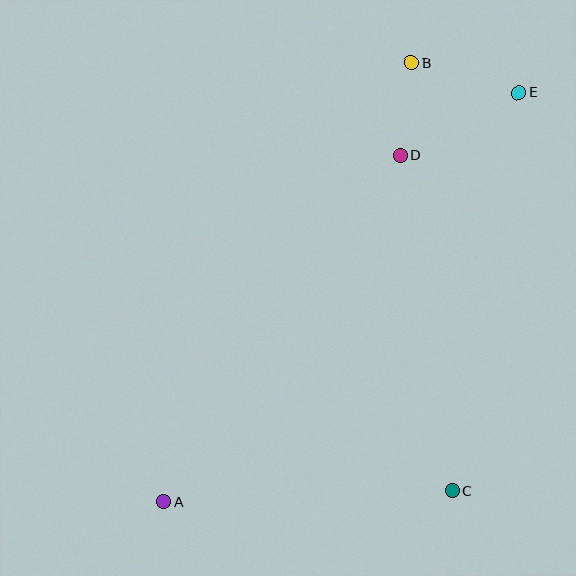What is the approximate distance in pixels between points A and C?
The distance between A and C is approximately 289 pixels.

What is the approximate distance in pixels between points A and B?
The distance between A and B is approximately 503 pixels.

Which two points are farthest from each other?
Points A and E are farthest from each other.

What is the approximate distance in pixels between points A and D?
The distance between A and D is approximately 419 pixels.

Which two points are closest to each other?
Points B and D are closest to each other.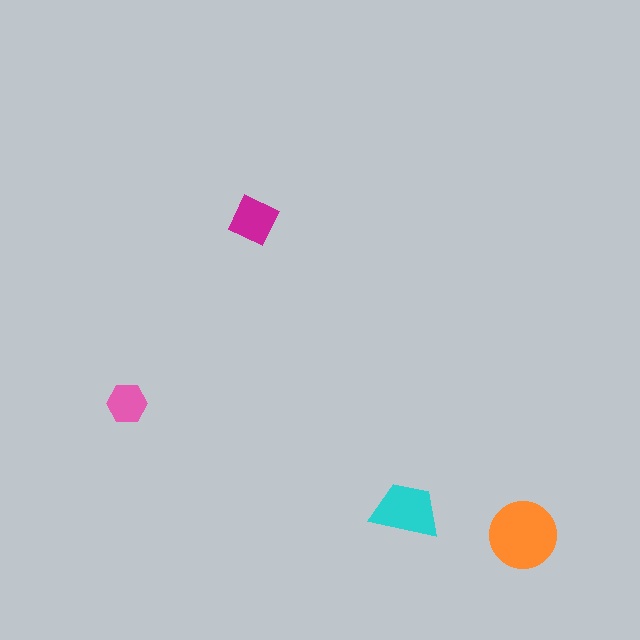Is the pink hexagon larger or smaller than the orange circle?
Smaller.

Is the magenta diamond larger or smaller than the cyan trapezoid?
Smaller.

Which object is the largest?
The orange circle.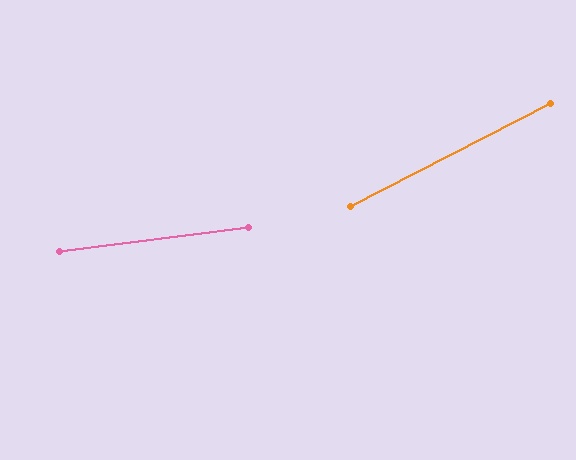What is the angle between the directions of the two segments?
Approximately 20 degrees.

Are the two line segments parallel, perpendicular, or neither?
Neither parallel nor perpendicular — they differ by about 20°.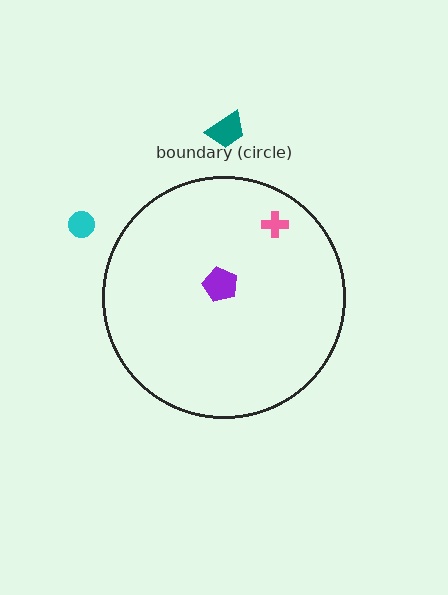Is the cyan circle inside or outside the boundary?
Outside.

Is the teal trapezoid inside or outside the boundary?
Outside.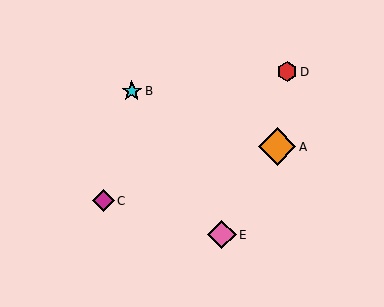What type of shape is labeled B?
Shape B is a cyan star.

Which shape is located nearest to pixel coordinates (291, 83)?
The red hexagon (labeled D) at (287, 72) is nearest to that location.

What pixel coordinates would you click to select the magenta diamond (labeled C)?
Click at (103, 201) to select the magenta diamond C.